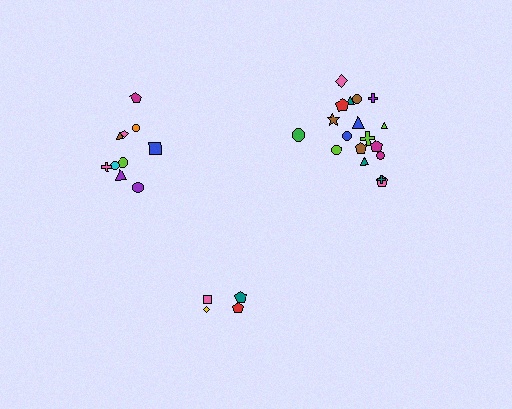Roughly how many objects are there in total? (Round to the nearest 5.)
Roughly 30 objects in total.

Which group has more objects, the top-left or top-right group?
The top-right group.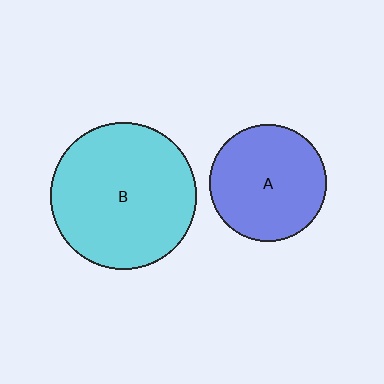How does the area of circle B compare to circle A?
Approximately 1.6 times.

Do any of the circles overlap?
No, none of the circles overlap.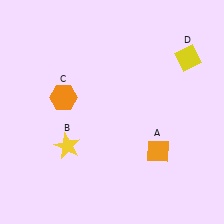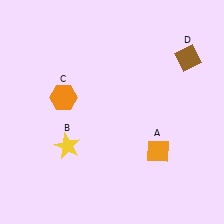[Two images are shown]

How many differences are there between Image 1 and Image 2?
There is 1 difference between the two images.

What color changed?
The diamond (D) changed from yellow in Image 1 to brown in Image 2.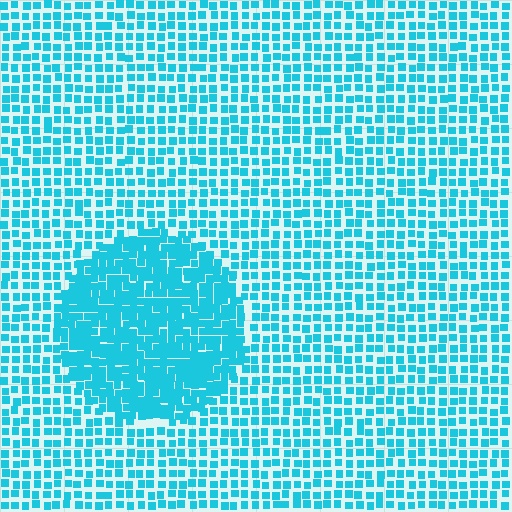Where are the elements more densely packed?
The elements are more densely packed inside the circle boundary.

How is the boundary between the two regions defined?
The boundary is defined by a change in element density (approximately 1.9x ratio). All elements are the same color, size, and shape.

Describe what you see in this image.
The image contains small cyan elements arranged at two different densities. A circle-shaped region is visible where the elements are more densely packed than the surrounding area.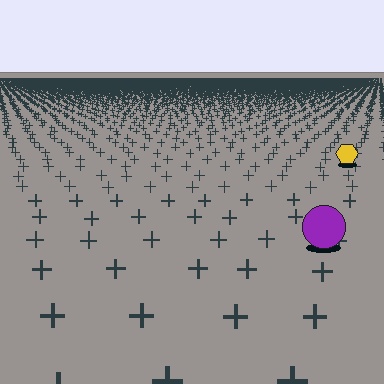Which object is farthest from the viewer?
The yellow hexagon is farthest from the viewer. It appears smaller and the ground texture around it is denser.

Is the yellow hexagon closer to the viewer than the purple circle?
No. The purple circle is closer — you can tell from the texture gradient: the ground texture is coarser near it.